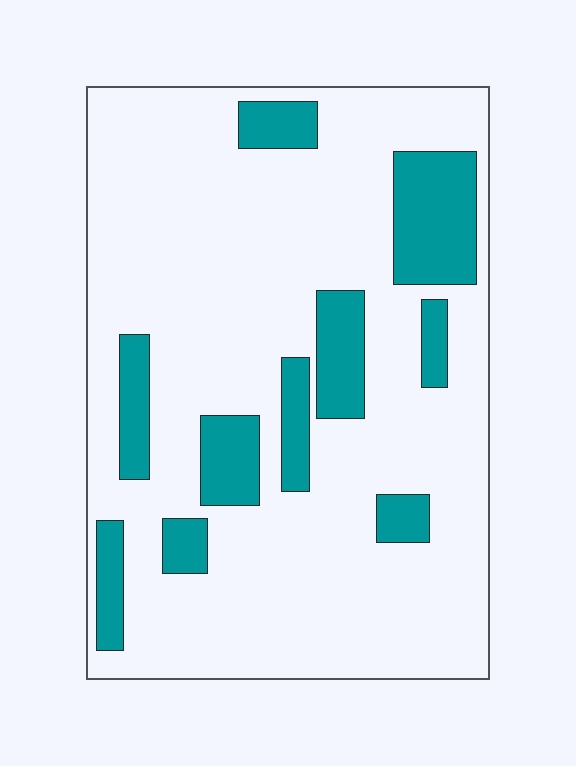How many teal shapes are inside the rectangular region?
10.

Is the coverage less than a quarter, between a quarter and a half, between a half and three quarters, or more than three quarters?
Less than a quarter.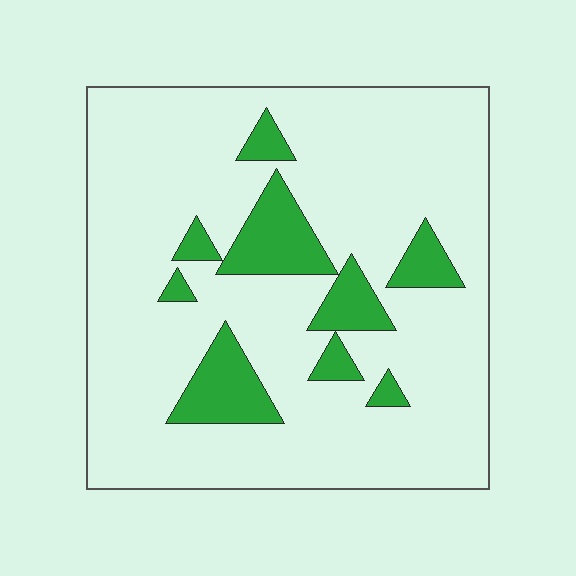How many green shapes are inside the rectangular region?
9.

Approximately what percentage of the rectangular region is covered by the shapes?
Approximately 15%.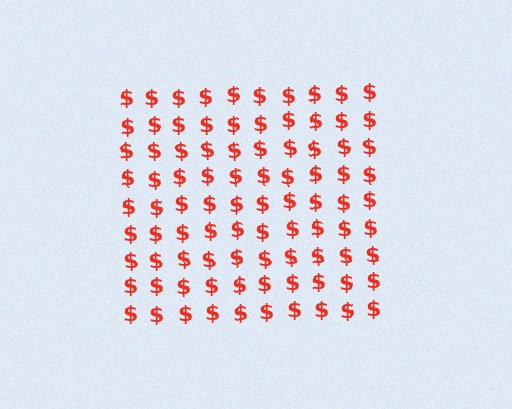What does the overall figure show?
The overall figure shows a square.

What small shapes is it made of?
It is made of small dollar signs.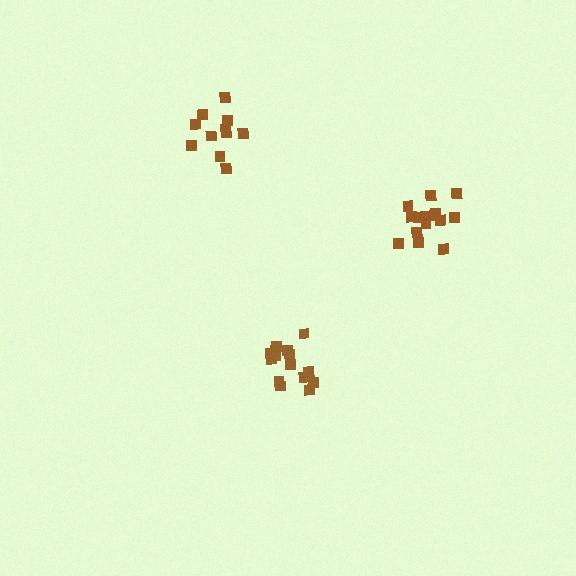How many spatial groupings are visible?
There are 3 spatial groupings.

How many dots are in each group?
Group 1: 15 dots, Group 2: 16 dots, Group 3: 11 dots (42 total).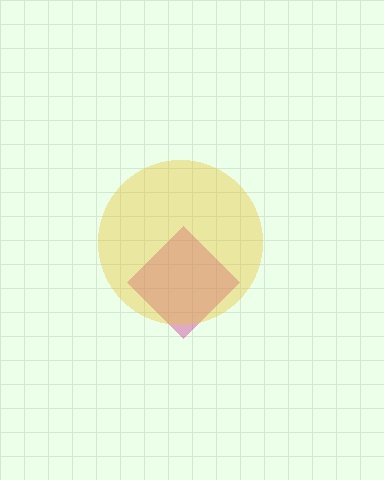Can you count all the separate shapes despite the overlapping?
Yes, there are 2 separate shapes.